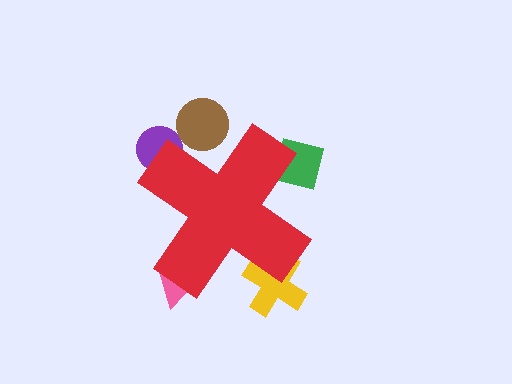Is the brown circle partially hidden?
Yes, the brown circle is partially hidden behind the red cross.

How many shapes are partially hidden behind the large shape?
5 shapes are partially hidden.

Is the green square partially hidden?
Yes, the green square is partially hidden behind the red cross.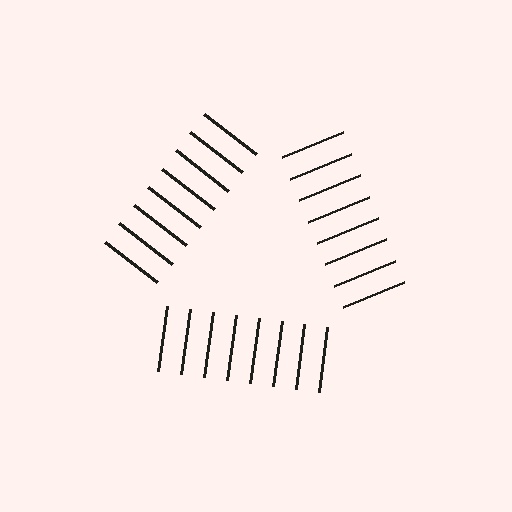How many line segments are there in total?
24 — 8 along each of the 3 edges.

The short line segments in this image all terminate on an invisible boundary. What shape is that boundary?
An illusory triangle — the line segments terminate on its edges but no continuous stroke is drawn.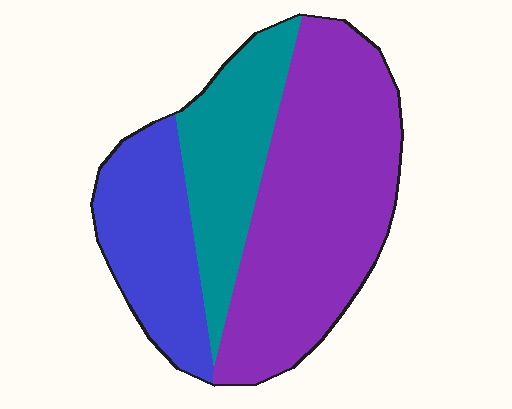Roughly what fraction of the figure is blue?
Blue takes up about one quarter (1/4) of the figure.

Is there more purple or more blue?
Purple.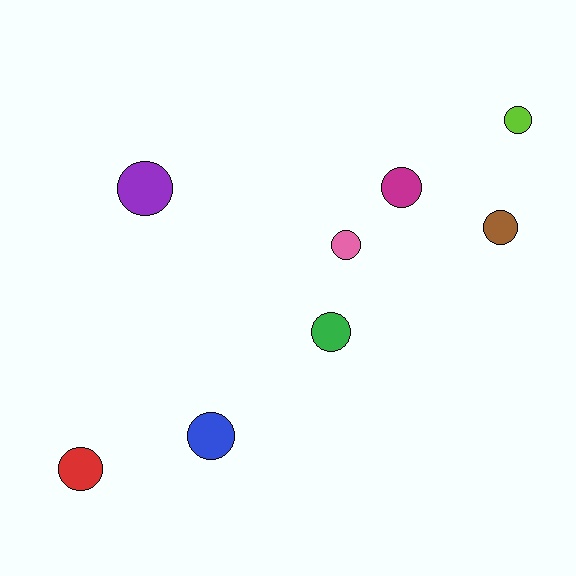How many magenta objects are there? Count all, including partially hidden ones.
There is 1 magenta object.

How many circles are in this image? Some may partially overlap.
There are 8 circles.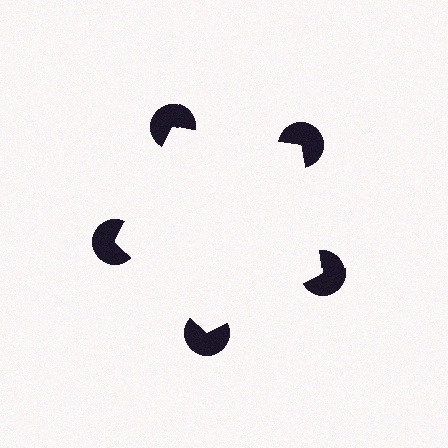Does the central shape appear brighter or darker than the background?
It typically appears slightly brighter than the background, even though no actual brightness change is drawn.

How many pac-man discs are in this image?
There are 5 — one at each vertex of the illusory pentagon.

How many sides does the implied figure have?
5 sides.